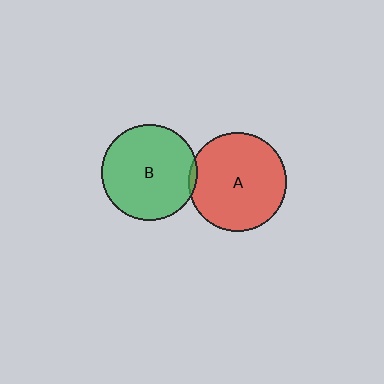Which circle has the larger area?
Circle A (red).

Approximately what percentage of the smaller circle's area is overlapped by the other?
Approximately 5%.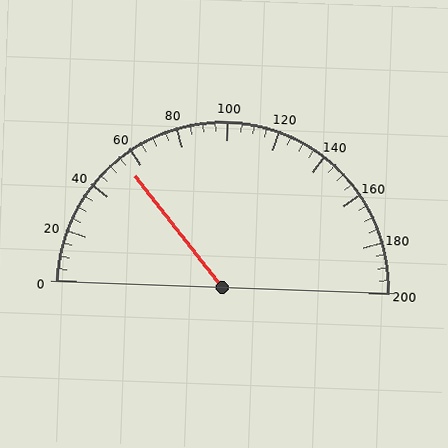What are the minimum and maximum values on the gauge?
The gauge ranges from 0 to 200.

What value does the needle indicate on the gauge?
The needle indicates approximately 55.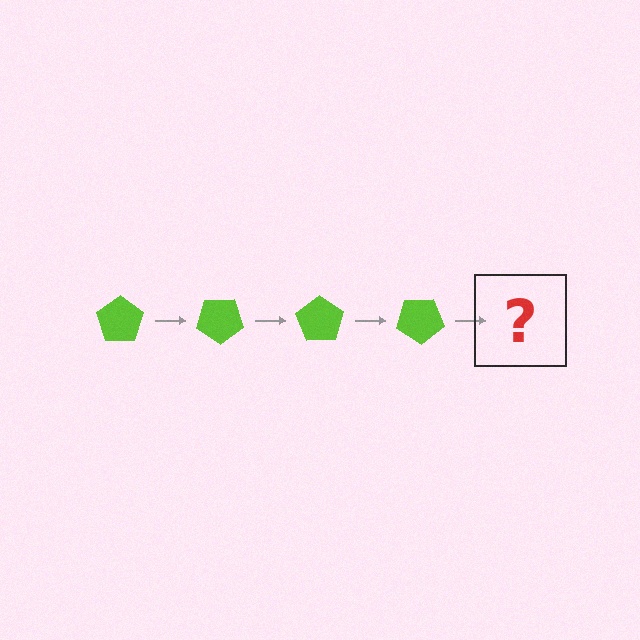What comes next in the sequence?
The next element should be a lime pentagon rotated 140 degrees.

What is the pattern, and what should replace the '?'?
The pattern is that the pentagon rotates 35 degrees each step. The '?' should be a lime pentagon rotated 140 degrees.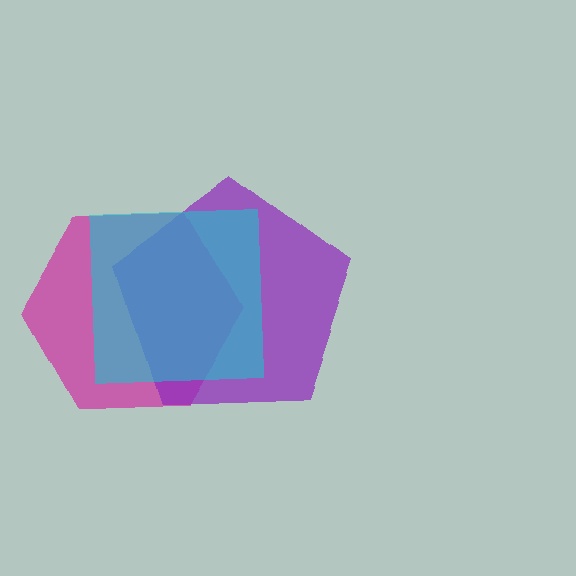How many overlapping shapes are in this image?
There are 3 overlapping shapes in the image.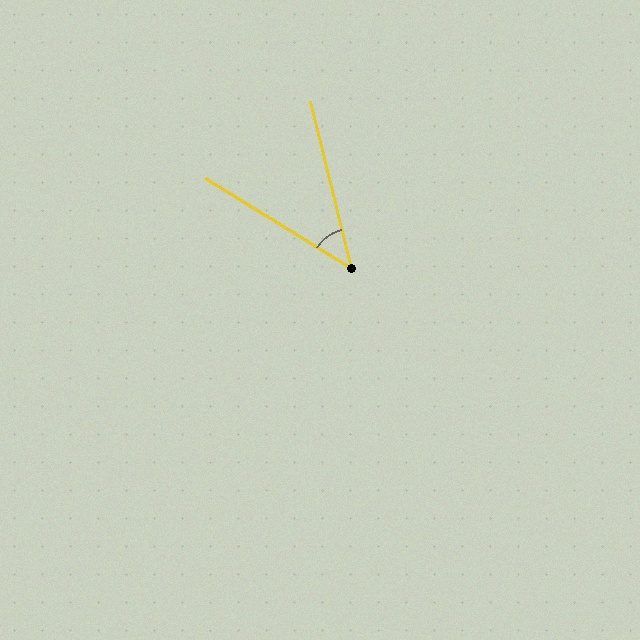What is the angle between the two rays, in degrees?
Approximately 44 degrees.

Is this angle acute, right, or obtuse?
It is acute.